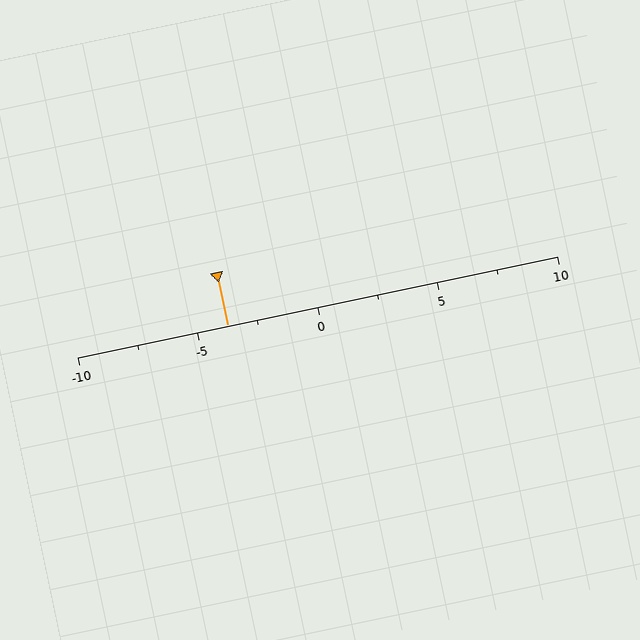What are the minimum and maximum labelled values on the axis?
The axis runs from -10 to 10.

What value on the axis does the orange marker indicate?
The marker indicates approximately -3.8.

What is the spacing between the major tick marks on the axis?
The major ticks are spaced 5 apart.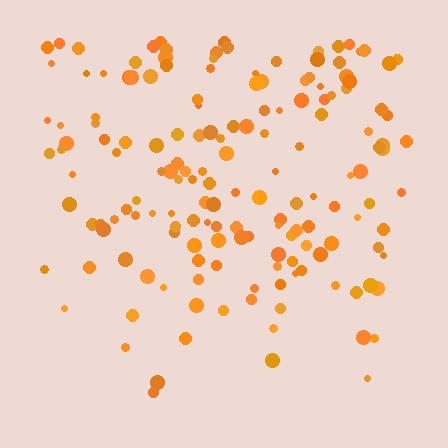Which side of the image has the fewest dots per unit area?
The bottom.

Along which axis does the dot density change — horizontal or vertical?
Vertical.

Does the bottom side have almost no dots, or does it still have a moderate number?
Still a moderate number, just noticeably fewer than the top.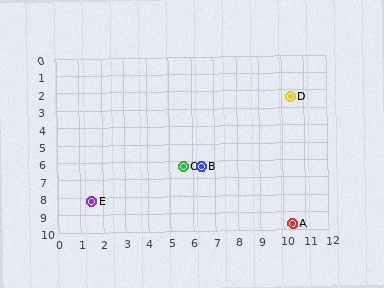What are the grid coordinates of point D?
Point D is at approximately (10.4, 2.4).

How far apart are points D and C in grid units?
Points D and C are about 6.2 grid units apart.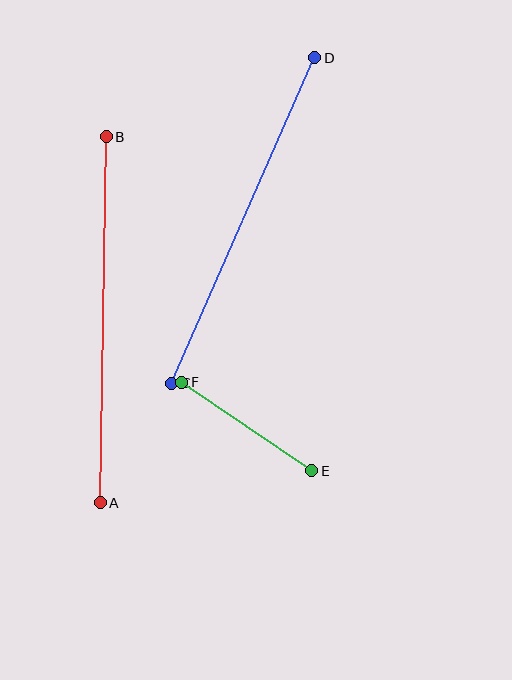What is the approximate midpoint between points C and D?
The midpoint is at approximately (243, 220) pixels.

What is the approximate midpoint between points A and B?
The midpoint is at approximately (103, 320) pixels.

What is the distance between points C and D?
The distance is approximately 356 pixels.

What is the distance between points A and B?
The distance is approximately 366 pixels.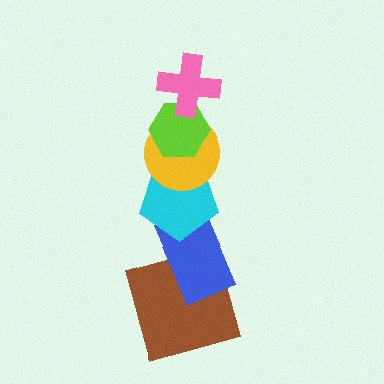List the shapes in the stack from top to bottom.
From top to bottom: the pink cross, the lime hexagon, the yellow circle, the cyan pentagon, the blue rectangle, the brown square.